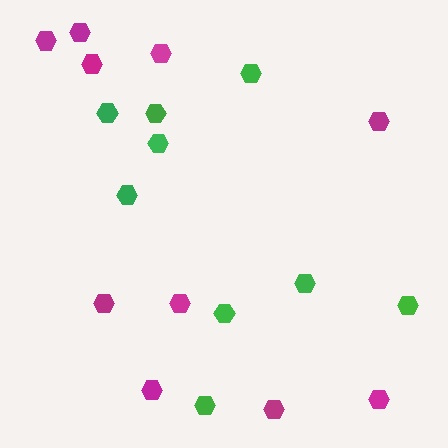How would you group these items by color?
There are 2 groups: one group of magenta hexagons (10) and one group of green hexagons (9).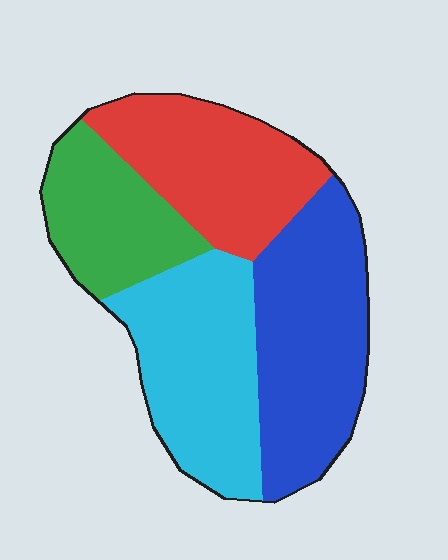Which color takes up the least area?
Green, at roughly 20%.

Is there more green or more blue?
Blue.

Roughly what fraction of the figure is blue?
Blue covers roughly 30% of the figure.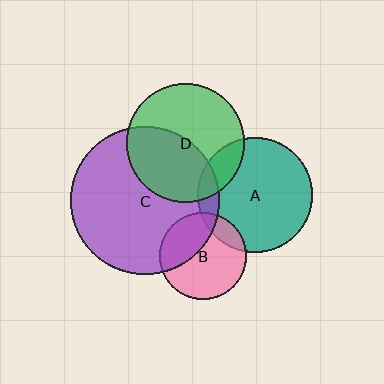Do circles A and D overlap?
Yes.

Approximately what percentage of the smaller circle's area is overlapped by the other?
Approximately 15%.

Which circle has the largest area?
Circle C (purple).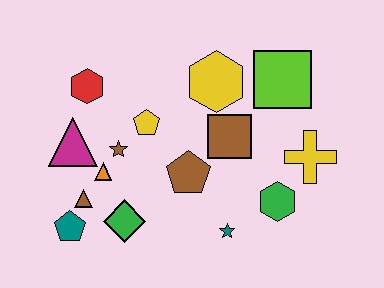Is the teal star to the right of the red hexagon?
Yes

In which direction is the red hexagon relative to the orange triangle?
The red hexagon is above the orange triangle.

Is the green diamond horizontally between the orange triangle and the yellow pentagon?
Yes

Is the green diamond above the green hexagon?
No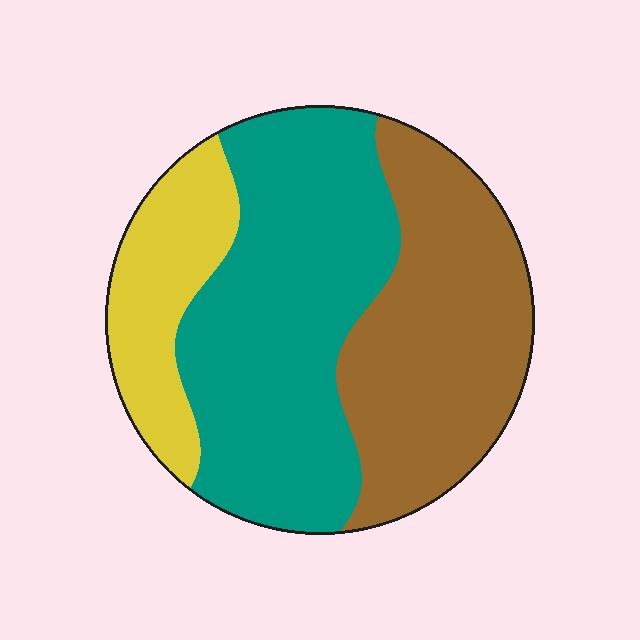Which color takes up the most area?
Teal, at roughly 45%.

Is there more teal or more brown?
Teal.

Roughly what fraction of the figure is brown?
Brown takes up about three eighths (3/8) of the figure.